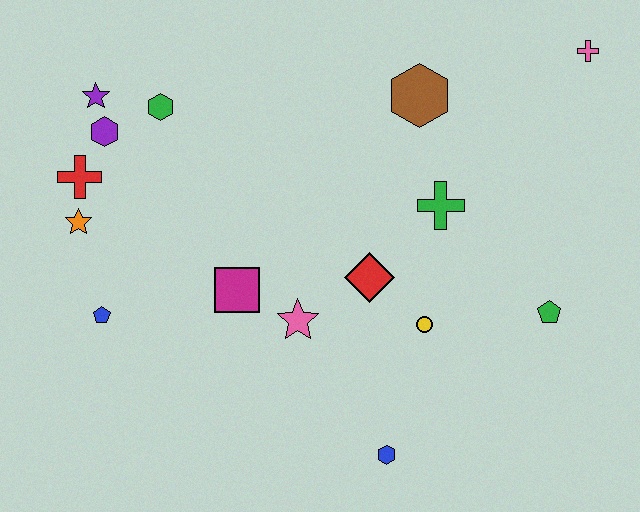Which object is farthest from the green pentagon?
The purple star is farthest from the green pentagon.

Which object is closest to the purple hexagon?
The purple star is closest to the purple hexagon.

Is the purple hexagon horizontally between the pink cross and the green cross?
No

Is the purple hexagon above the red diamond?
Yes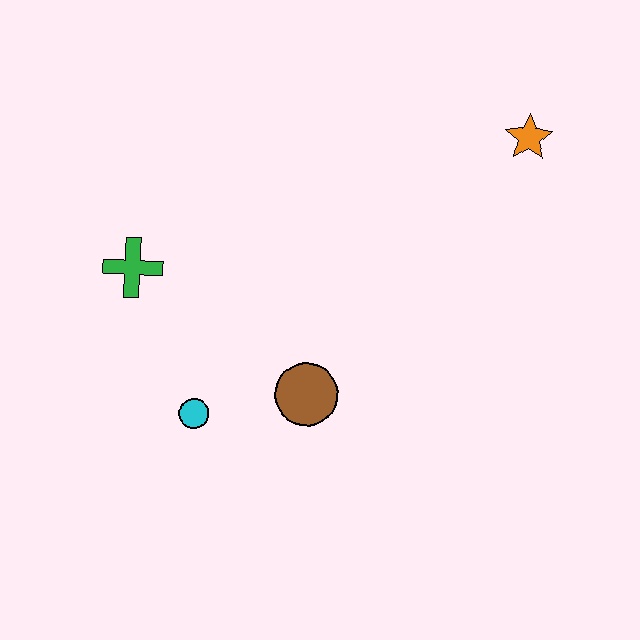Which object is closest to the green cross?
The cyan circle is closest to the green cross.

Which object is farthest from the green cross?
The orange star is farthest from the green cross.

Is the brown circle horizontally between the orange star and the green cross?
Yes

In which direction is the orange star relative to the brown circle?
The orange star is above the brown circle.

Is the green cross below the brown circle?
No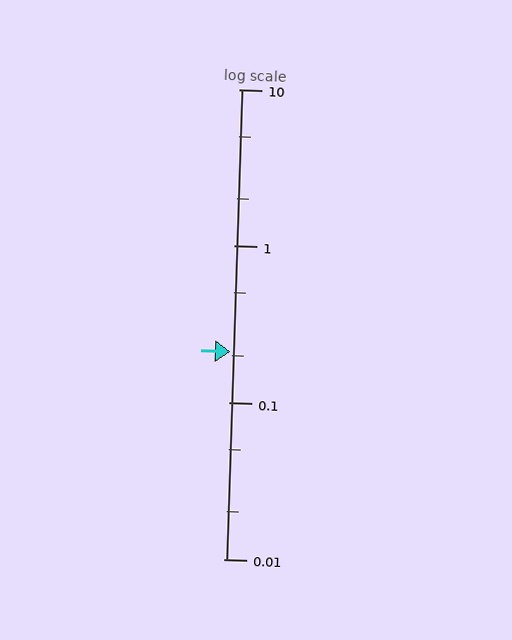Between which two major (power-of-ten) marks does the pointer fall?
The pointer is between 0.1 and 1.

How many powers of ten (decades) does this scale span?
The scale spans 3 decades, from 0.01 to 10.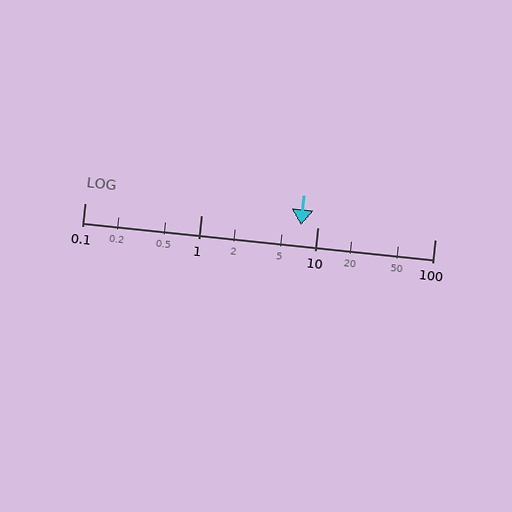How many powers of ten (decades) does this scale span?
The scale spans 3 decades, from 0.1 to 100.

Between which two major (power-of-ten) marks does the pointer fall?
The pointer is between 1 and 10.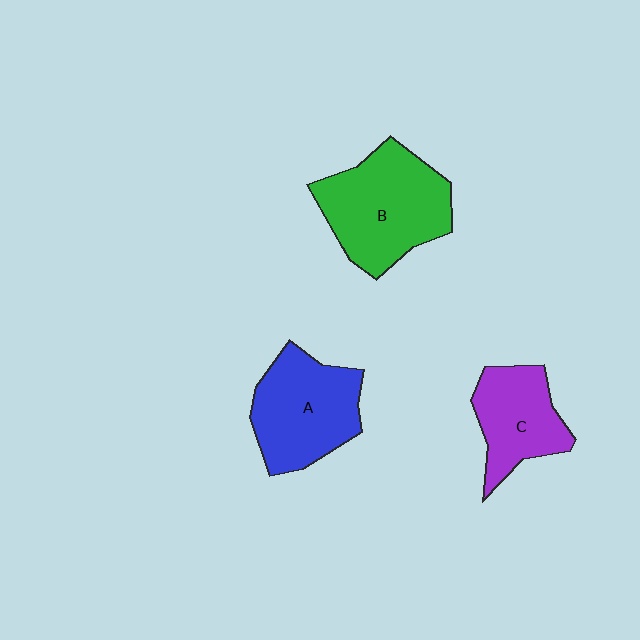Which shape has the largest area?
Shape B (green).